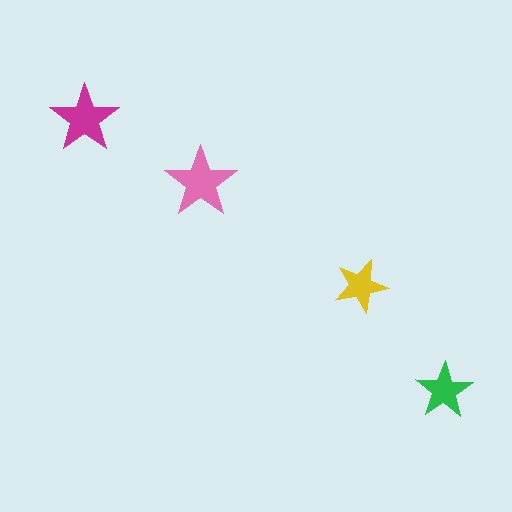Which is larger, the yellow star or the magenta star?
The magenta one.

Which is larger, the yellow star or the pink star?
The pink one.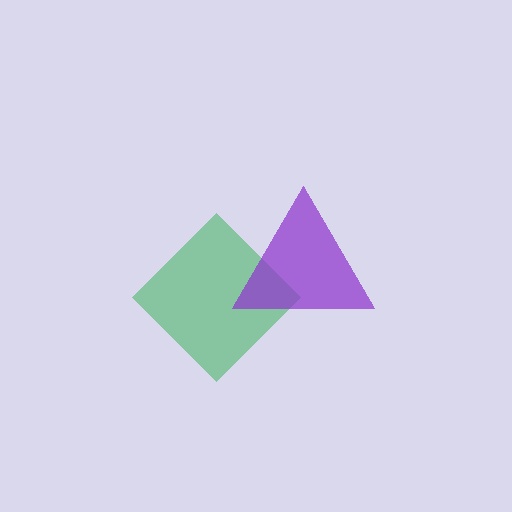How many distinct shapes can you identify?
There are 2 distinct shapes: a green diamond, a purple triangle.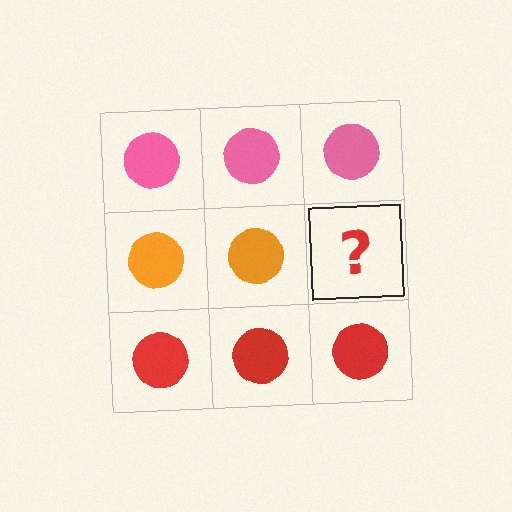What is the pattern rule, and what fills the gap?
The rule is that each row has a consistent color. The gap should be filled with an orange circle.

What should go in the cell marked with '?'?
The missing cell should contain an orange circle.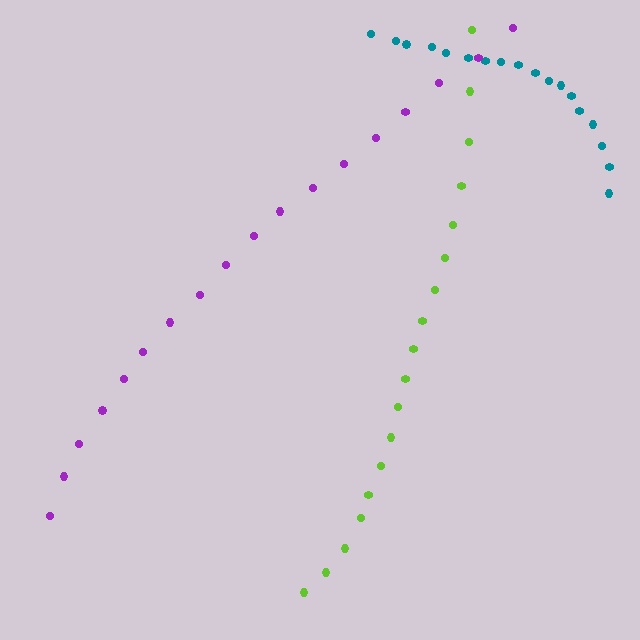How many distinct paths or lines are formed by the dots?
There are 3 distinct paths.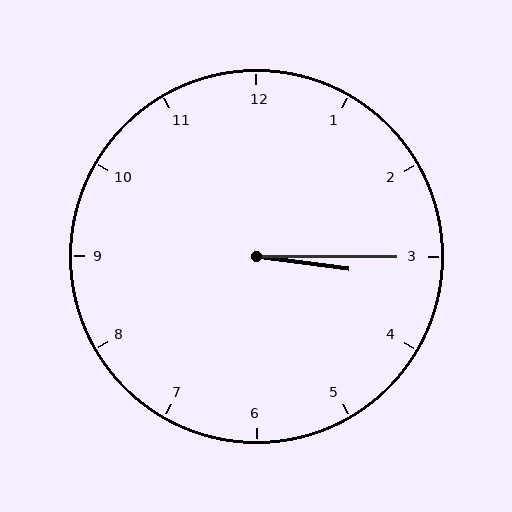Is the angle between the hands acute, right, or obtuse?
It is acute.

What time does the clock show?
3:15.